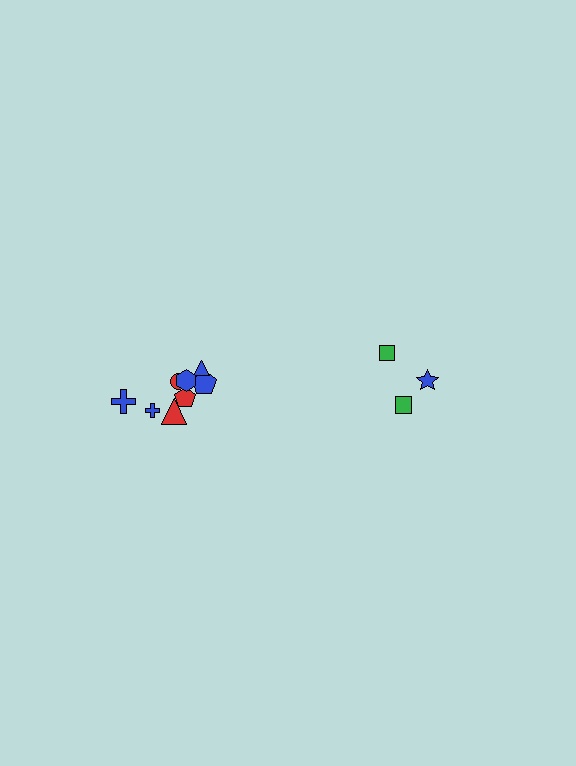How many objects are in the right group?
There are 3 objects.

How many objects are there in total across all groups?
There are 11 objects.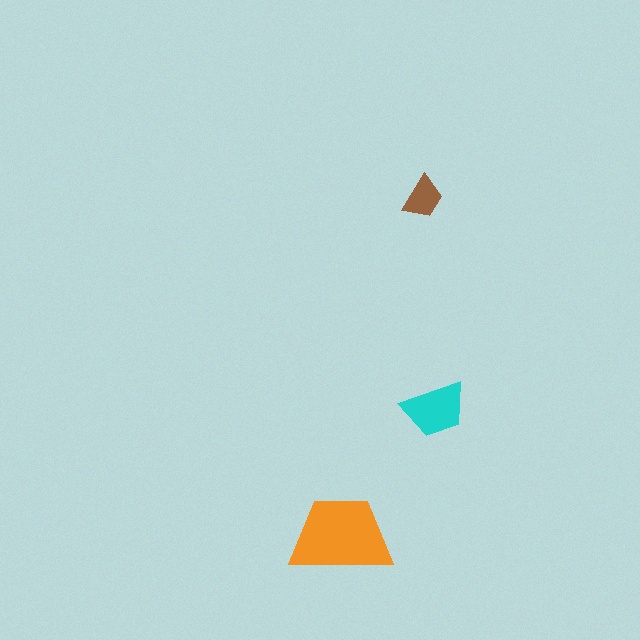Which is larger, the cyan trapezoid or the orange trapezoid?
The orange one.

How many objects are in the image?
There are 3 objects in the image.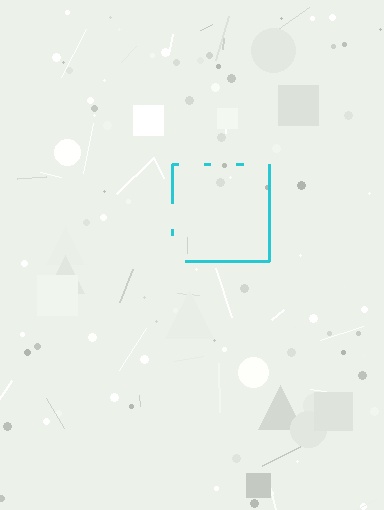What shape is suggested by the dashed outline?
The dashed outline suggests a square.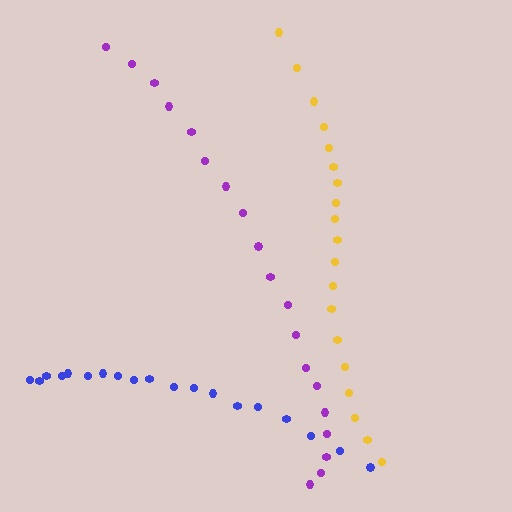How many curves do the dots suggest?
There are 3 distinct paths.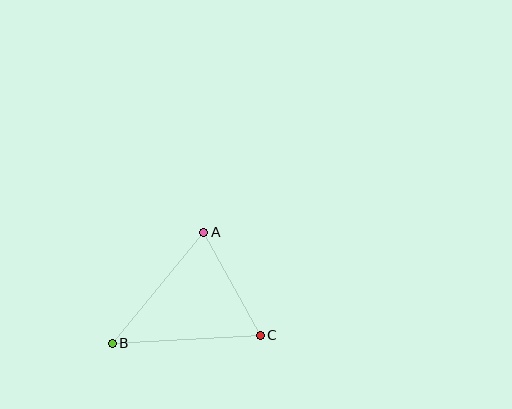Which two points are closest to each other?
Points A and C are closest to each other.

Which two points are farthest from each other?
Points B and C are farthest from each other.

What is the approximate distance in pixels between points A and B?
The distance between A and B is approximately 144 pixels.